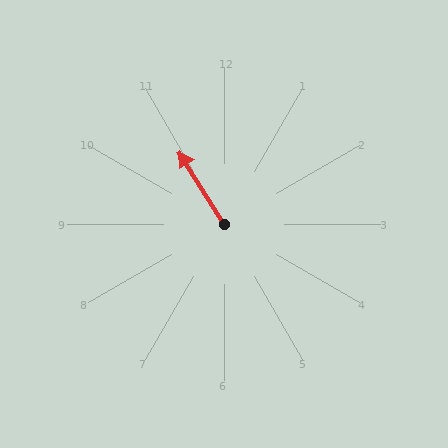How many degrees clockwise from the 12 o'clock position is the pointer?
Approximately 328 degrees.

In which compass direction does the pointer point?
Northwest.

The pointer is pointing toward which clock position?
Roughly 11 o'clock.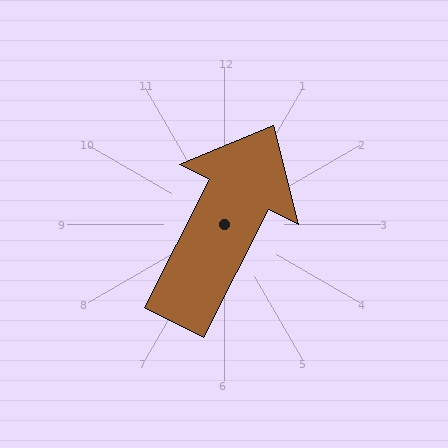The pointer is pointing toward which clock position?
Roughly 1 o'clock.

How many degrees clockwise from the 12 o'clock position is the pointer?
Approximately 27 degrees.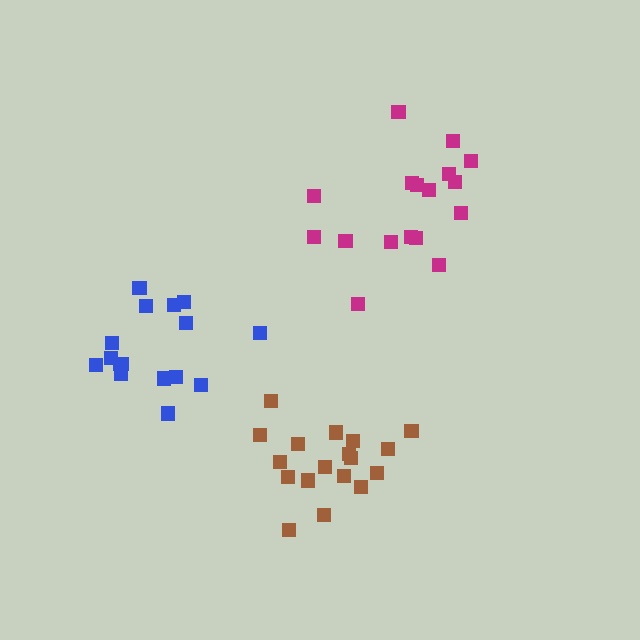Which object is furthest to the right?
The magenta cluster is rightmost.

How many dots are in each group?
Group 1: 17 dots, Group 2: 16 dots, Group 3: 18 dots (51 total).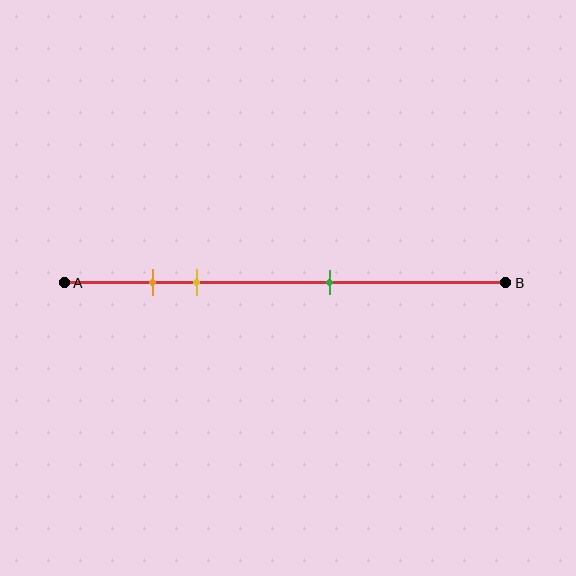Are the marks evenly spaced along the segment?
No, the marks are not evenly spaced.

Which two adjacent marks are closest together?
The orange and yellow marks are the closest adjacent pair.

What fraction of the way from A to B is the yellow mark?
The yellow mark is approximately 30% (0.3) of the way from A to B.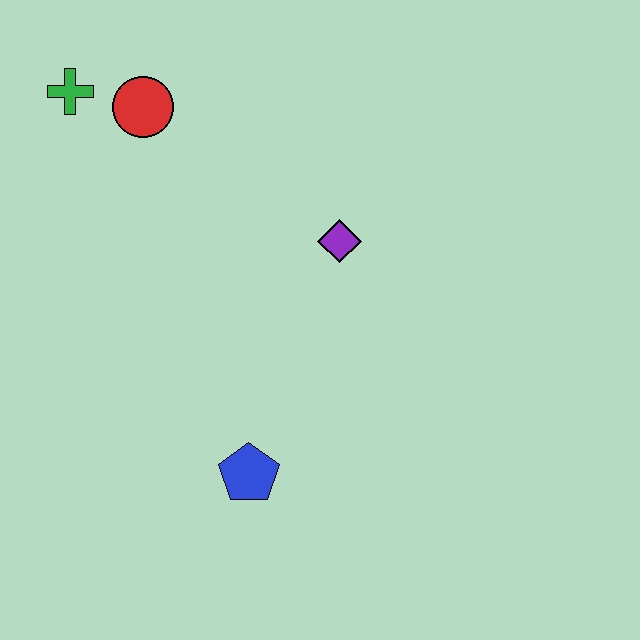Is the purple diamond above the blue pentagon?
Yes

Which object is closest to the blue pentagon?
The purple diamond is closest to the blue pentagon.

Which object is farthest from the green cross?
The blue pentagon is farthest from the green cross.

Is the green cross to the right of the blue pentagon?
No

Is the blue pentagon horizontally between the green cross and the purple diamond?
Yes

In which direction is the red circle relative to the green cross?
The red circle is to the right of the green cross.